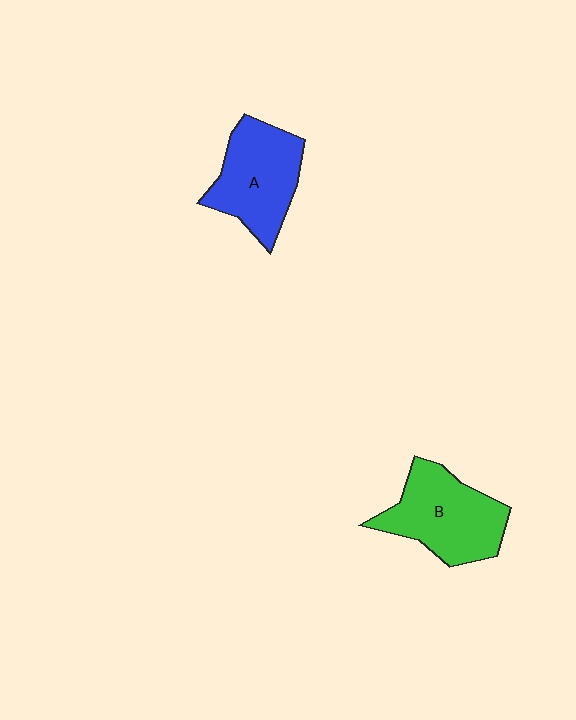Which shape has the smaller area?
Shape A (blue).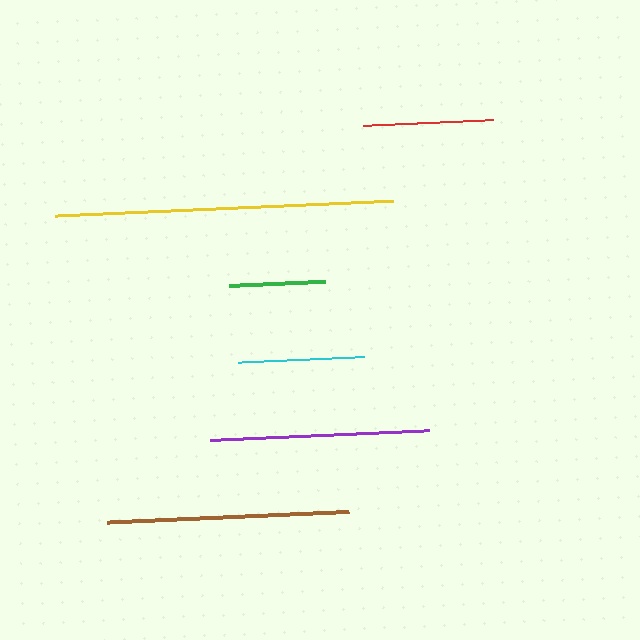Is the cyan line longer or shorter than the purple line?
The purple line is longer than the cyan line.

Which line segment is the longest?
The yellow line is the longest at approximately 337 pixels.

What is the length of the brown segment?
The brown segment is approximately 242 pixels long.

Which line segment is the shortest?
The green line is the shortest at approximately 96 pixels.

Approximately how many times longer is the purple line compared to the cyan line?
The purple line is approximately 1.7 times the length of the cyan line.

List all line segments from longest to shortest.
From longest to shortest: yellow, brown, purple, red, cyan, green.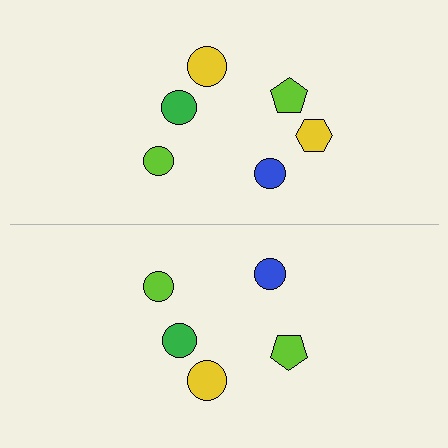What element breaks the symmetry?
A yellow hexagon is missing from the bottom side.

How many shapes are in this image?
There are 11 shapes in this image.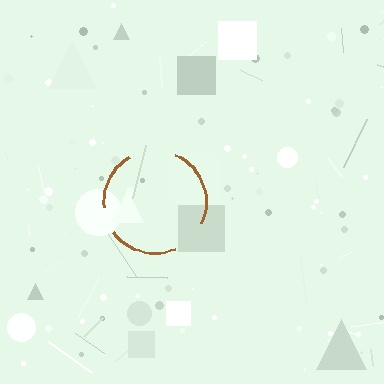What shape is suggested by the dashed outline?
The dashed outline suggests a circle.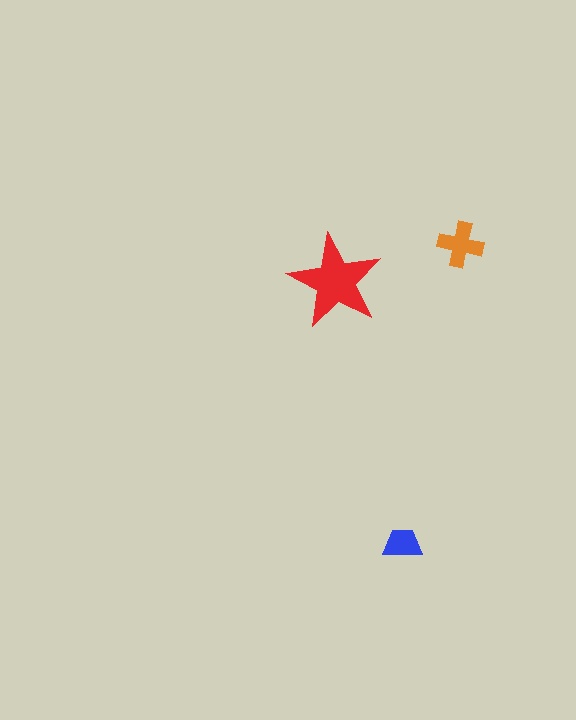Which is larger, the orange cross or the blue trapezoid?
The orange cross.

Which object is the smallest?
The blue trapezoid.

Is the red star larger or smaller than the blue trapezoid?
Larger.